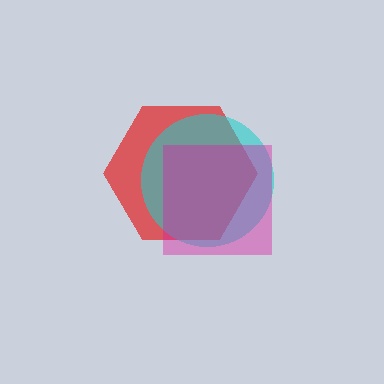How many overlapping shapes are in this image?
There are 3 overlapping shapes in the image.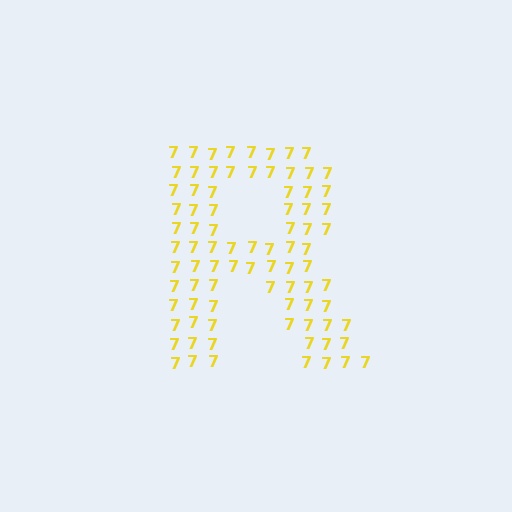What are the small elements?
The small elements are digit 7's.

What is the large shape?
The large shape is the letter R.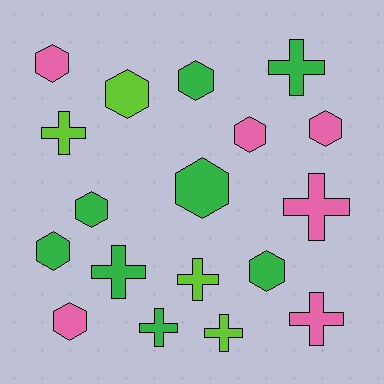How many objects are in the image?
There are 18 objects.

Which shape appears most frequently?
Hexagon, with 10 objects.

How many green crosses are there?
There are 3 green crosses.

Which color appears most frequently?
Green, with 8 objects.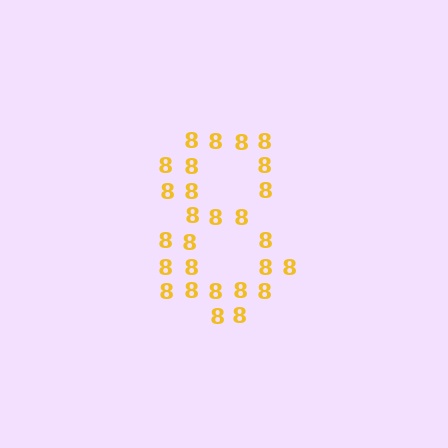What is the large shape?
The large shape is the digit 8.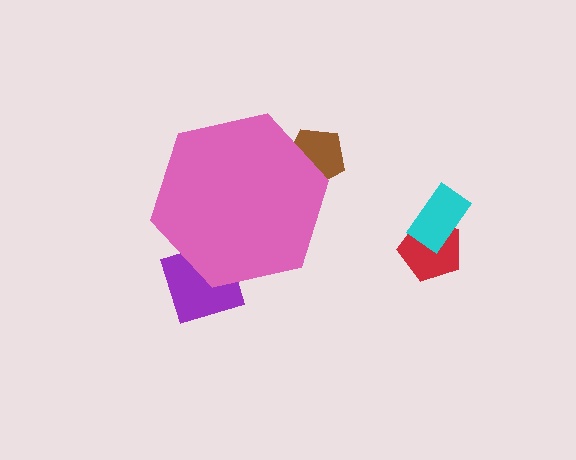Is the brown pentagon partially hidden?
Yes, the brown pentagon is partially hidden behind the pink hexagon.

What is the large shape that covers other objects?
A pink hexagon.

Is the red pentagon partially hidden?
No, the red pentagon is fully visible.